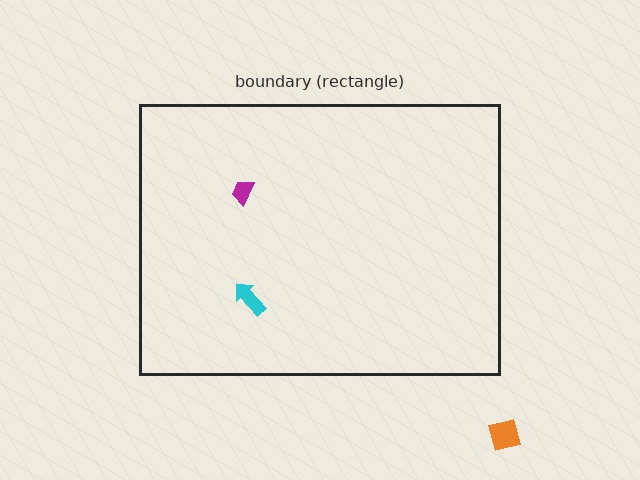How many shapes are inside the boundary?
2 inside, 1 outside.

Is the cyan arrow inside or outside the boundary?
Inside.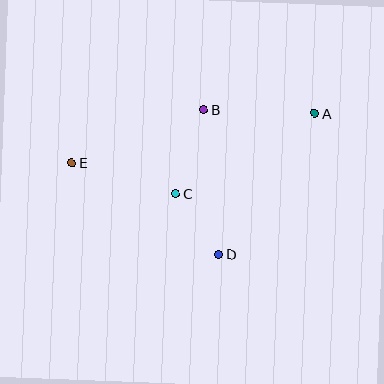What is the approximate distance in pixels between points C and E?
The distance between C and E is approximately 108 pixels.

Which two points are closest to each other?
Points C and D are closest to each other.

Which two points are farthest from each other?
Points A and E are farthest from each other.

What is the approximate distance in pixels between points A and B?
The distance between A and B is approximately 111 pixels.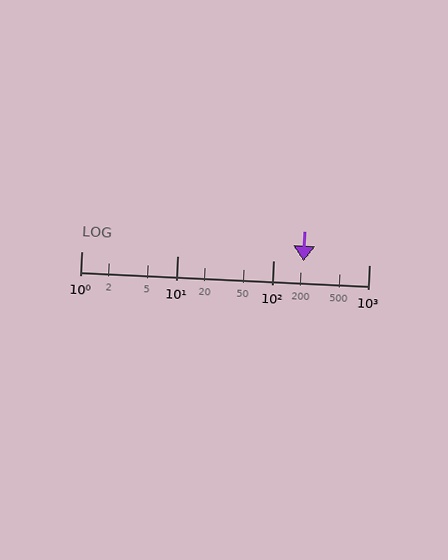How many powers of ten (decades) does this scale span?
The scale spans 3 decades, from 1 to 1000.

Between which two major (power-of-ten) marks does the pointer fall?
The pointer is between 100 and 1000.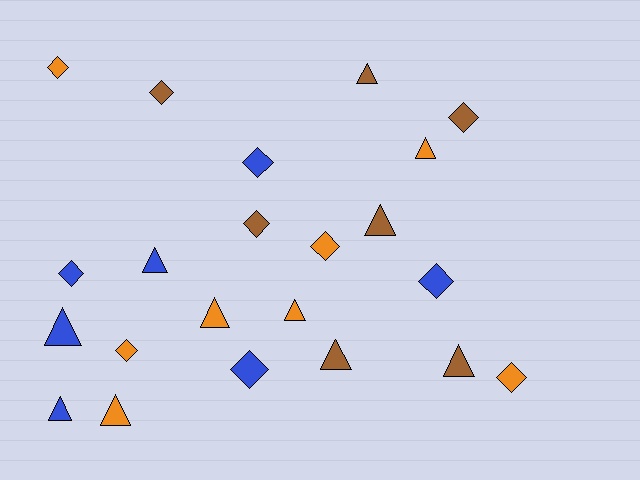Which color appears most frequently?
Orange, with 8 objects.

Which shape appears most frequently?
Diamond, with 11 objects.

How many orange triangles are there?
There are 4 orange triangles.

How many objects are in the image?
There are 22 objects.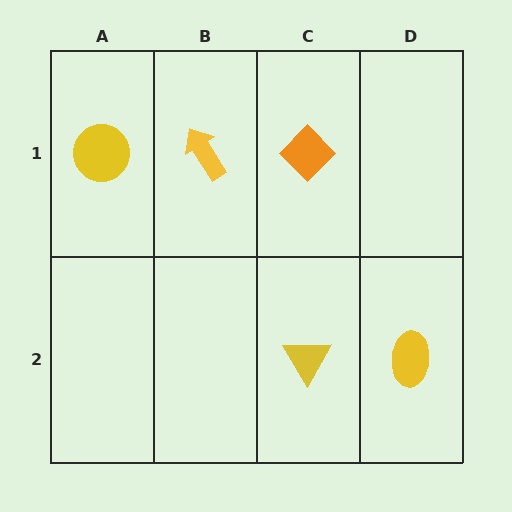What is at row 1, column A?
A yellow circle.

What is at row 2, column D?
A yellow ellipse.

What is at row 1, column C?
An orange diamond.